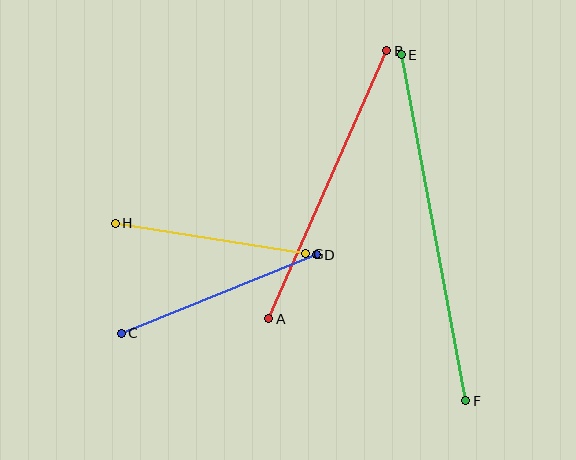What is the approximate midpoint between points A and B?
The midpoint is at approximately (328, 185) pixels.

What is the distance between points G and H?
The distance is approximately 193 pixels.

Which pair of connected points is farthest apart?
Points E and F are farthest apart.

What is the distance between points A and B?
The distance is approximately 293 pixels.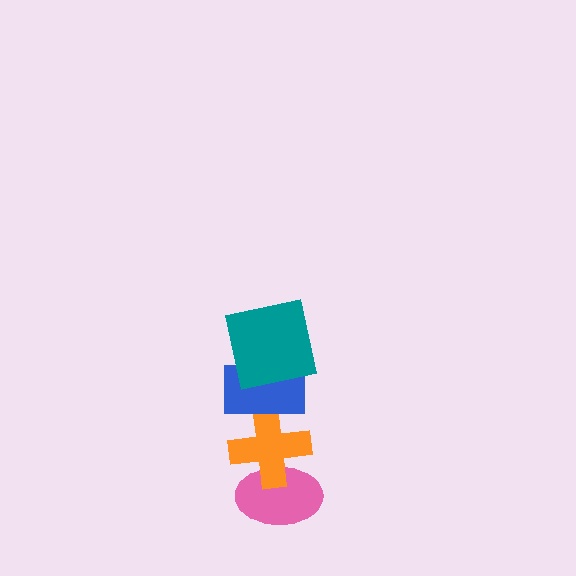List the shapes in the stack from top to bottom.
From top to bottom: the teal square, the blue rectangle, the orange cross, the pink ellipse.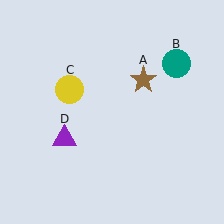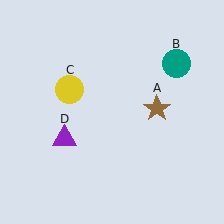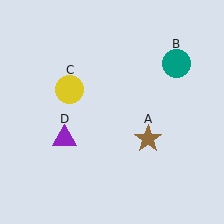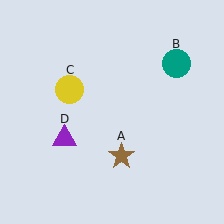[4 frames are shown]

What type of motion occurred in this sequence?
The brown star (object A) rotated clockwise around the center of the scene.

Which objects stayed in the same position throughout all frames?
Teal circle (object B) and yellow circle (object C) and purple triangle (object D) remained stationary.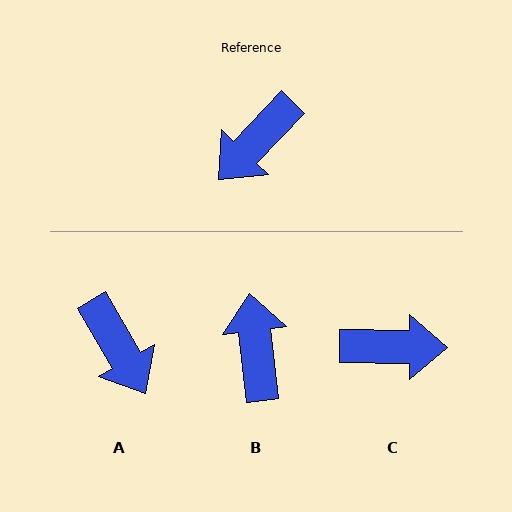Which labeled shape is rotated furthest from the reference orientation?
C, about 133 degrees away.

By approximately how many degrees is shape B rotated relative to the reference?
Approximately 129 degrees clockwise.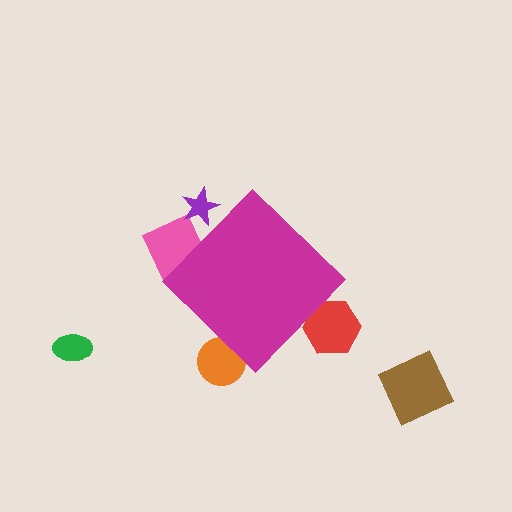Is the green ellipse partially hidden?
No, the green ellipse is fully visible.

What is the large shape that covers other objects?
A magenta diamond.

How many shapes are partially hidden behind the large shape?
4 shapes are partially hidden.